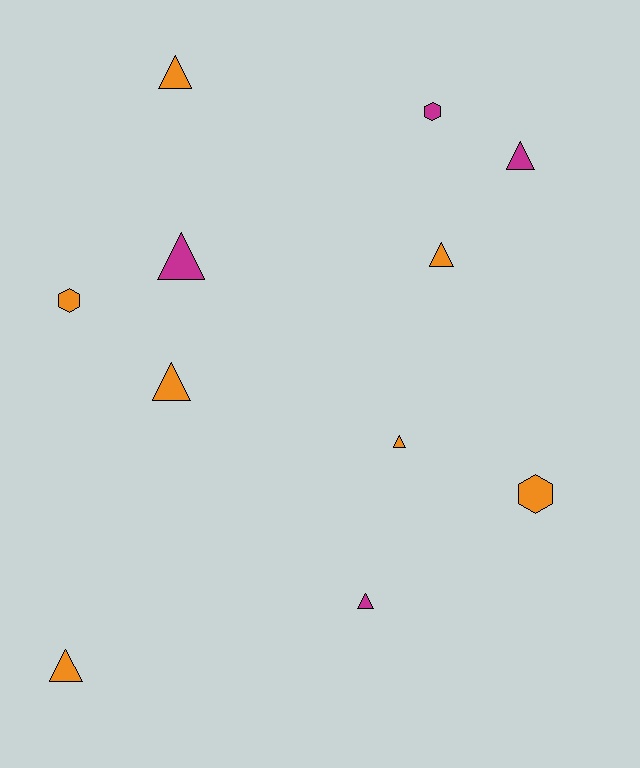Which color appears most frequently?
Orange, with 7 objects.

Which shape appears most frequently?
Triangle, with 8 objects.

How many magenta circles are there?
There are no magenta circles.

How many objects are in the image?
There are 11 objects.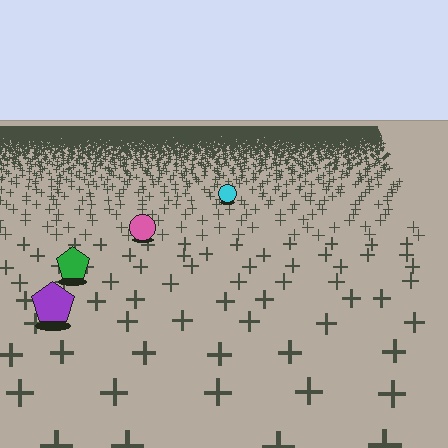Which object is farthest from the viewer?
The cyan circle is farthest from the viewer. It appears smaller and the ground texture around it is denser.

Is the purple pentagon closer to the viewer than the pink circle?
Yes. The purple pentagon is closer — you can tell from the texture gradient: the ground texture is coarser near it.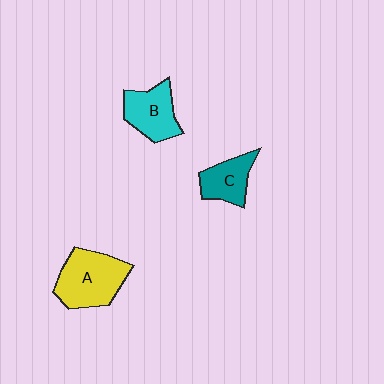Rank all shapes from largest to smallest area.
From largest to smallest: A (yellow), B (cyan), C (teal).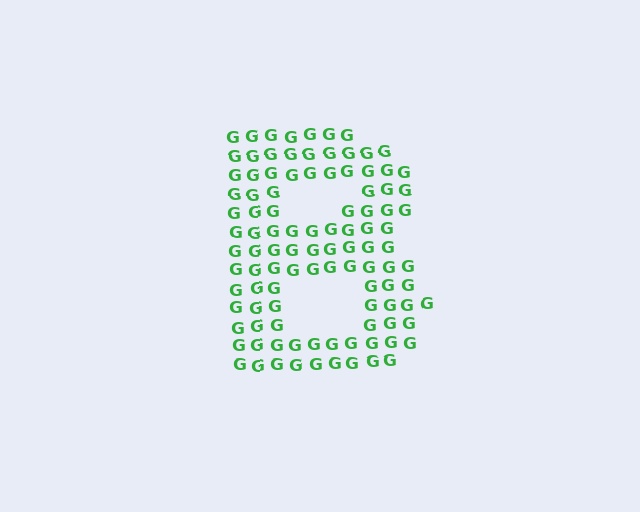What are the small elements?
The small elements are letter G's.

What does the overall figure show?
The overall figure shows the letter B.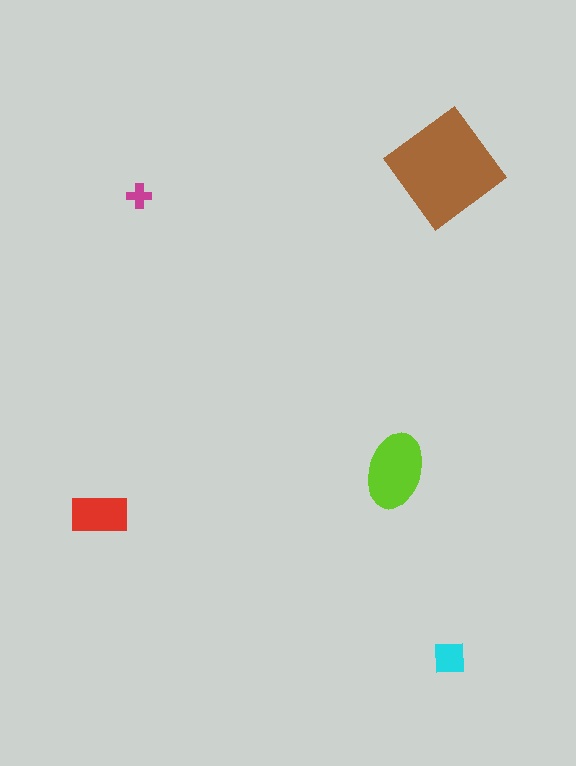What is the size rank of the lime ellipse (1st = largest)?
2nd.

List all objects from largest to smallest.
The brown diamond, the lime ellipse, the red rectangle, the cyan square, the magenta cross.